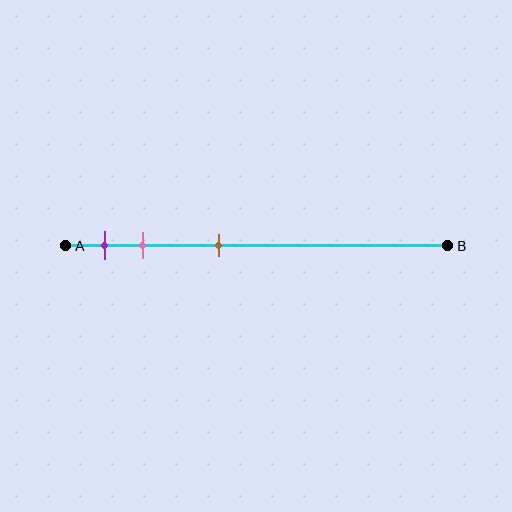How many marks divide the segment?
There are 3 marks dividing the segment.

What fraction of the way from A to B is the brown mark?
The brown mark is approximately 40% (0.4) of the way from A to B.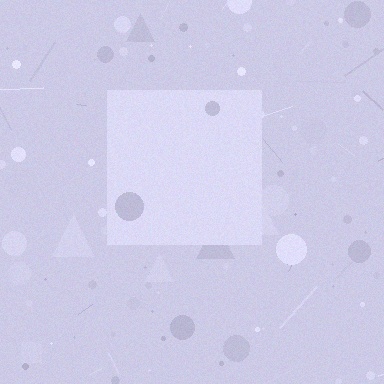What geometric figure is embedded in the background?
A square is embedded in the background.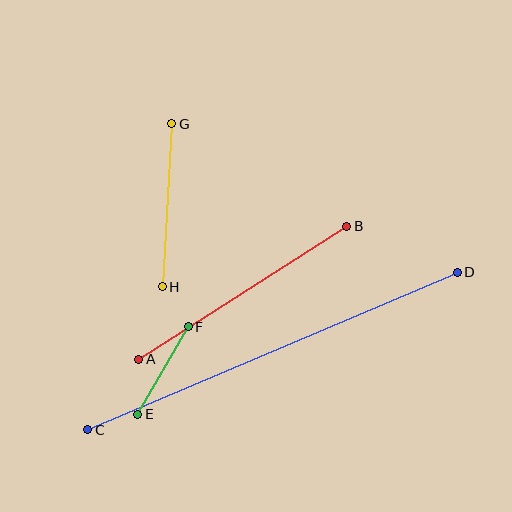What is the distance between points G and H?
The distance is approximately 163 pixels.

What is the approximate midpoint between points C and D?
The midpoint is at approximately (273, 351) pixels.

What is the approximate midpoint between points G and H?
The midpoint is at approximately (167, 205) pixels.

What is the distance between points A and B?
The distance is approximately 247 pixels.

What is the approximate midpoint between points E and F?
The midpoint is at approximately (163, 370) pixels.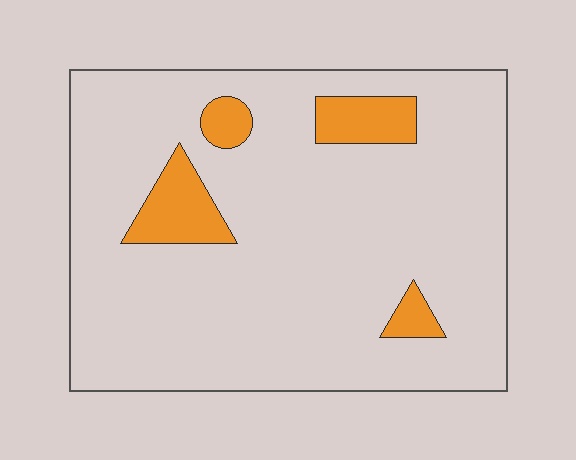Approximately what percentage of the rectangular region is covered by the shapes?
Approximately 10%.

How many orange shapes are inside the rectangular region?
4.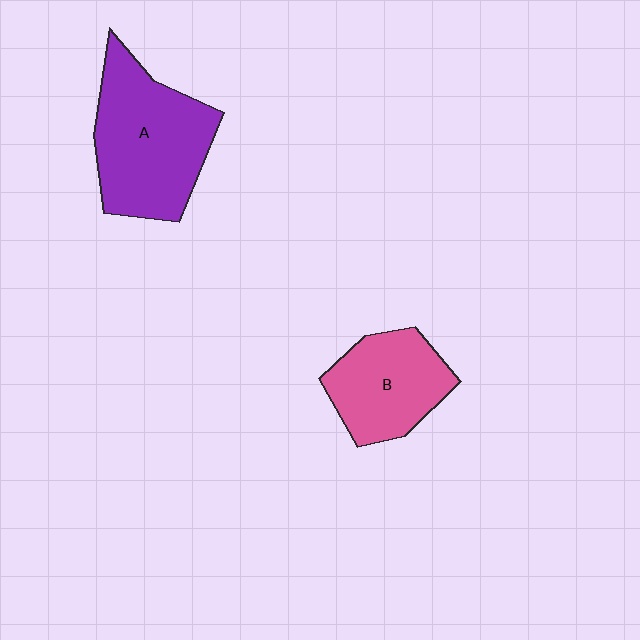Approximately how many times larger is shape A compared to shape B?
Approximately 1.4 times.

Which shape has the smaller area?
Shape B (pink).